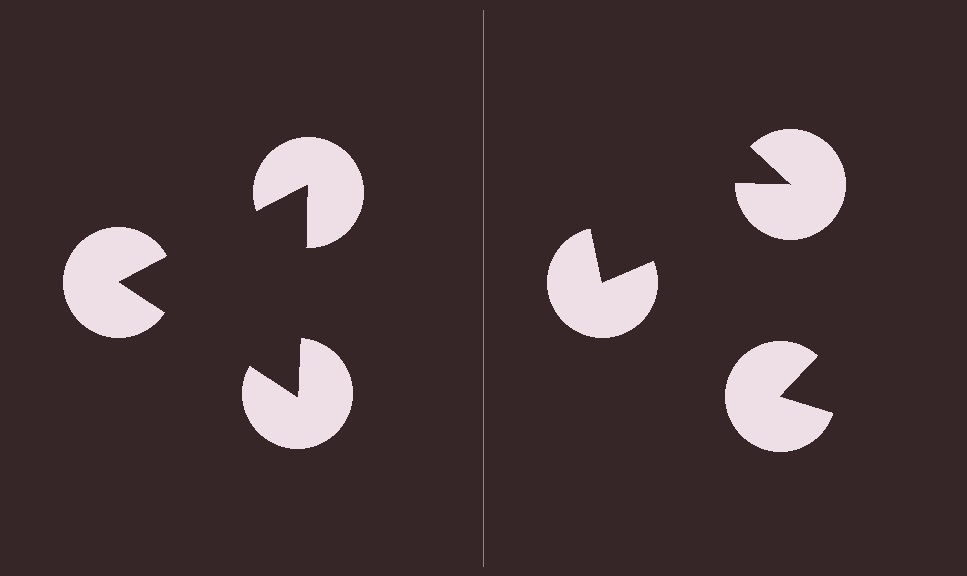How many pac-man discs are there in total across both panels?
6 — 3 on each side.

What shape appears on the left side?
An illusory triangle.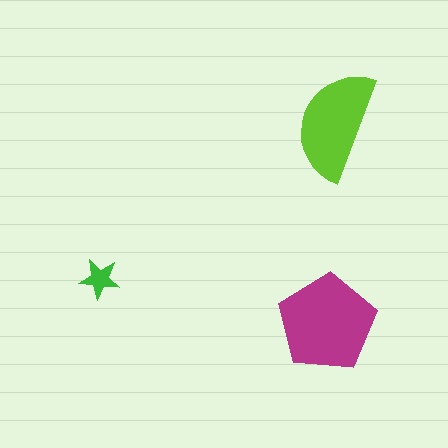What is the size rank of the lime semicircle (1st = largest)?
2nd.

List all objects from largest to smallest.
The magenta pentagon, the lime semicircle, the green star.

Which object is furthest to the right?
The lime semicircle is rightmost.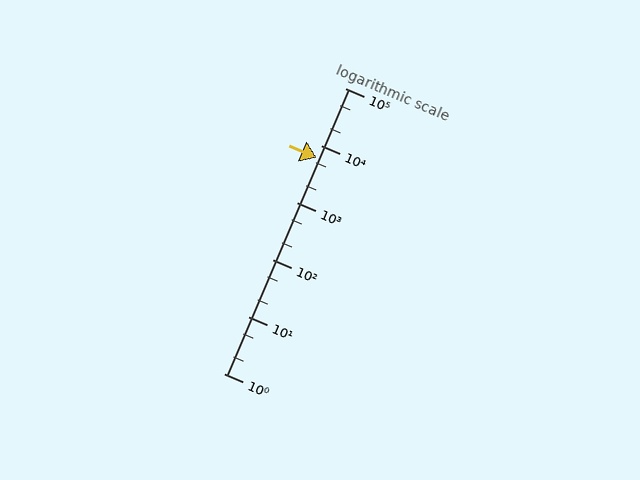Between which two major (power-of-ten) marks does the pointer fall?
The pointer is between 1000 and 10000.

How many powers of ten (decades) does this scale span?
The scale spans 5 decades, from 1 to 100000.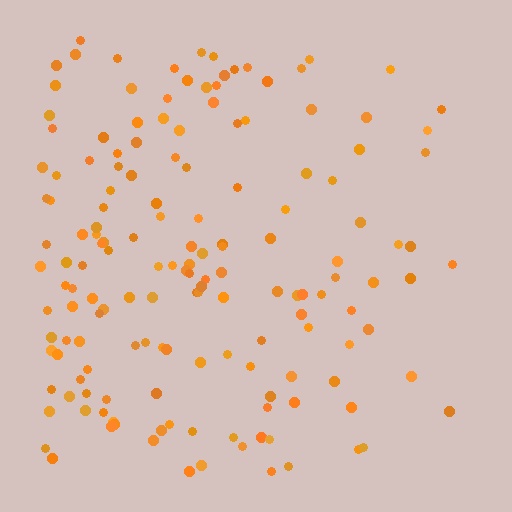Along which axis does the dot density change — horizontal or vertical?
Horizontal.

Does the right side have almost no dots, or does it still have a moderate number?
Still a moderate number, just noticeably fewer than the left.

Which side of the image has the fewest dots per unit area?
The right.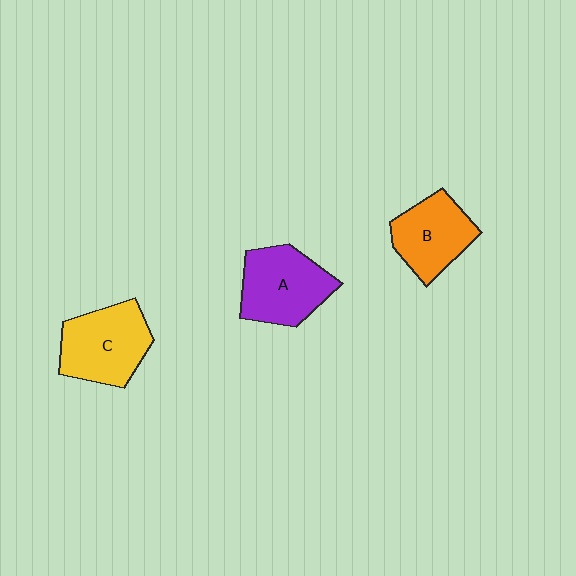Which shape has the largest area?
Shape C (yellow).